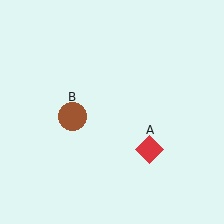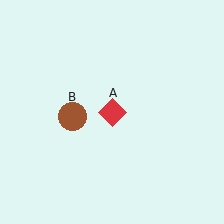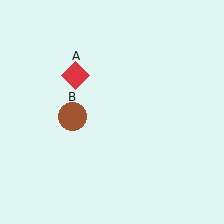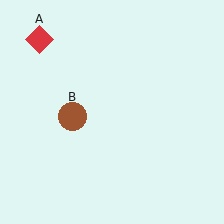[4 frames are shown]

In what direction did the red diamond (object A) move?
The red diamond (object A) moved up and to the left.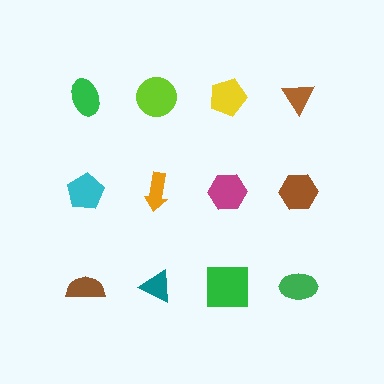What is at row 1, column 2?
A lime circle.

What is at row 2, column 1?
A cyan pentagon.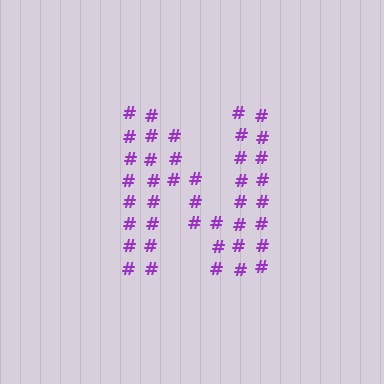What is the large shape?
The large shape is the letter N.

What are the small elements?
The small elements are hash symbols.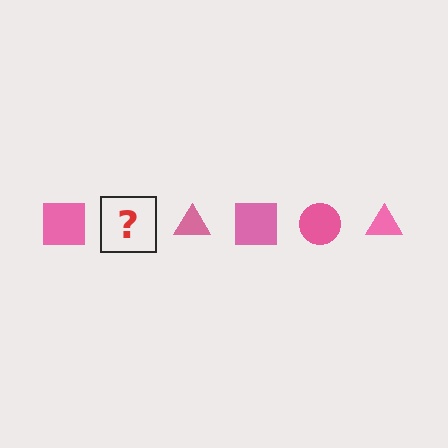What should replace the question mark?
The question mark should be replaced with a pink circle.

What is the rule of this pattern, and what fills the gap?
The rule is that the pattern cycles through square, circle, triangle shapes in pink. The gap should be filled with a pink circle.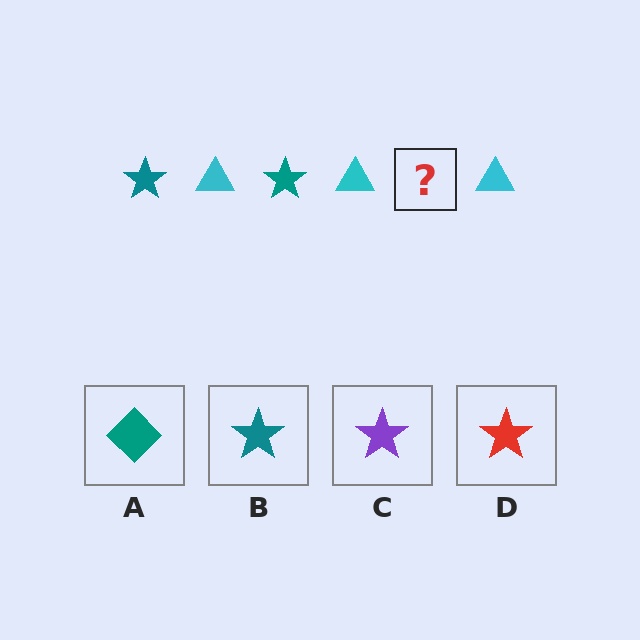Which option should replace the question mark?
Option B.